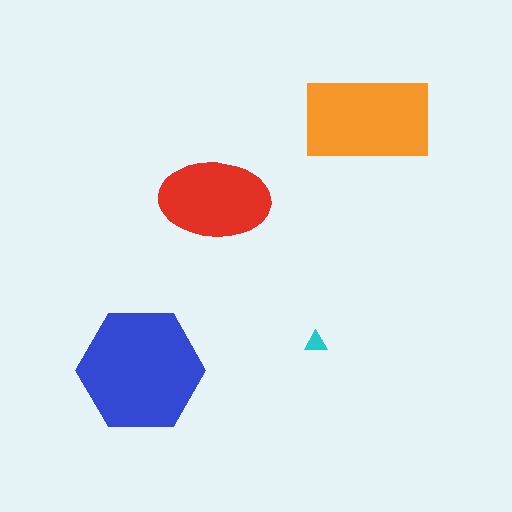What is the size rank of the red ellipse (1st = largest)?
3rd.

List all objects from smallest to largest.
The cyan triangle, the red ellipse, the orange rectangle, the blue hexagon.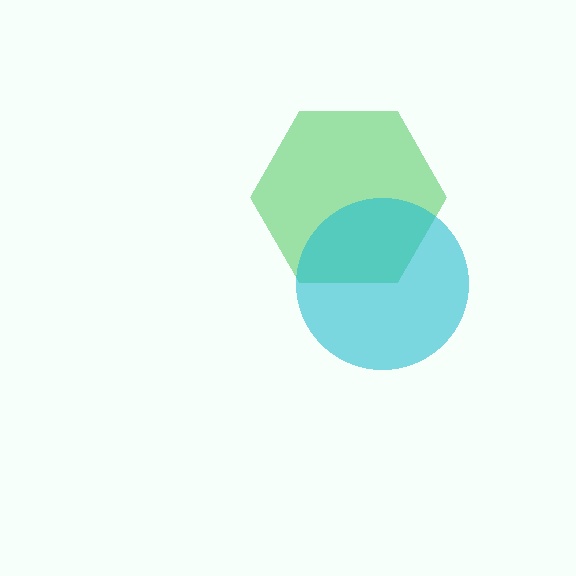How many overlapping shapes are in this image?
There are 2 overlapping shapes in the image.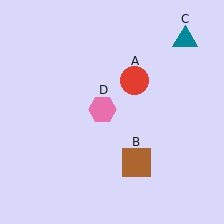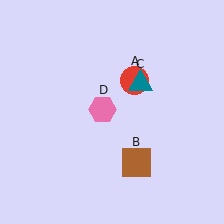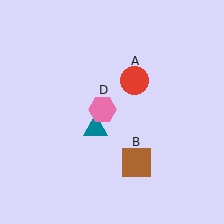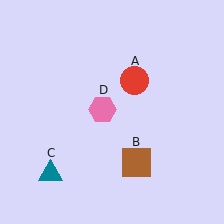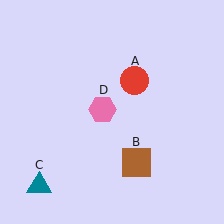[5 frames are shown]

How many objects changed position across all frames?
1 object changed position: teal triangle (object C).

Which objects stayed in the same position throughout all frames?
Red circle (object A) and brown square (object B) and pink hexagon (object D) remained stationary.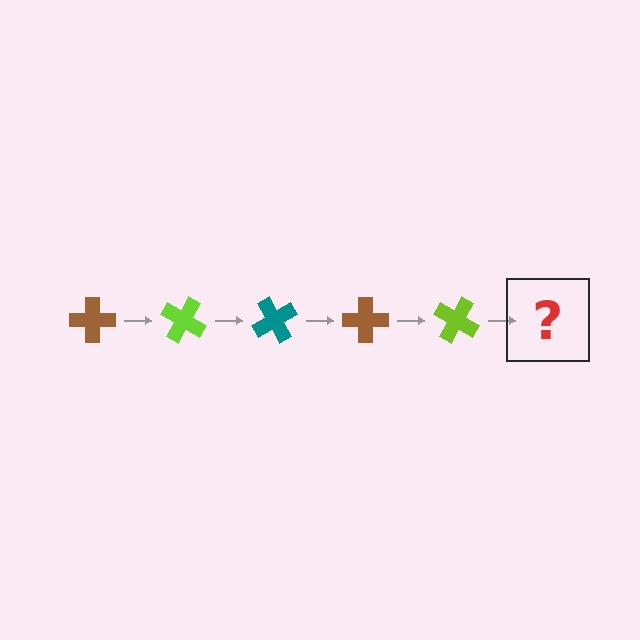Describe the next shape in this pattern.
It should be a teal cross, rotated 150 degrees from the start.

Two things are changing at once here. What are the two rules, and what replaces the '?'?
The two rules are that it rotates 30 degrees each step and the color cycles through brown, lime, and teal. The '?' should be a teal cross, rotated 150 degrees from the start.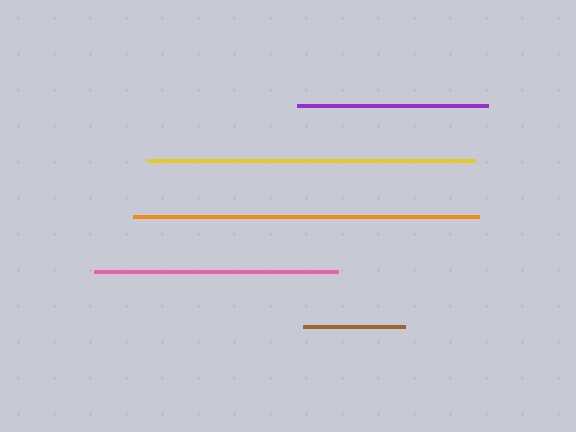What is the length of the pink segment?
The pink segment is approximately 243 pixels long.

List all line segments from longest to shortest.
From longest to shortest: orange, yellow, pink, purple, brown.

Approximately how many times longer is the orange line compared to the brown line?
The orange line is approximately 3.4 times the length of the brown line.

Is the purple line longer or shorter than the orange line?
The orange line is longer than the purple line.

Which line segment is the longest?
The orange line is the longest at approximately 346 pixels.